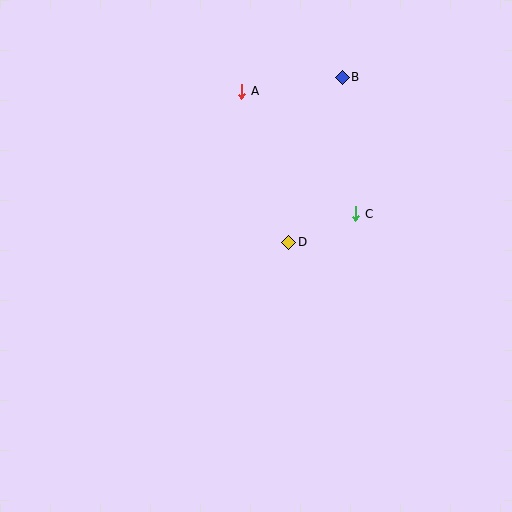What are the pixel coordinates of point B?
Point B is at (342, 77).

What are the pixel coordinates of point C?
Point C is at (356, 214).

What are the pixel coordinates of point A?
Point A is at (242, 91).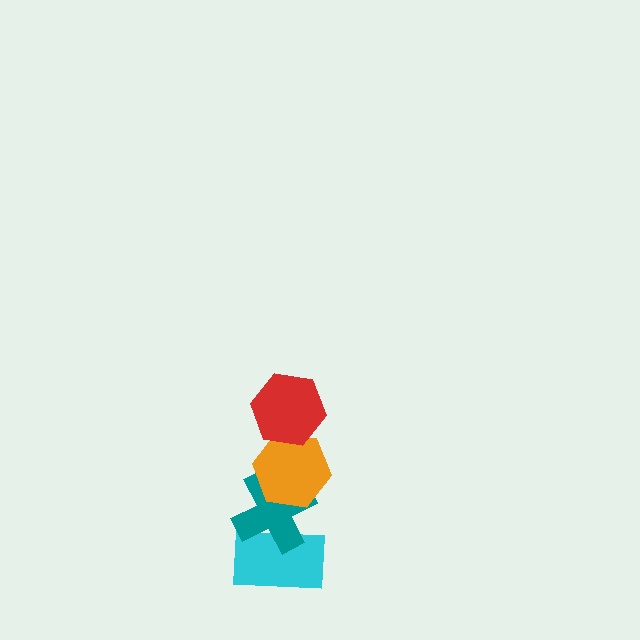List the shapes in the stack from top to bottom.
From top to bottom: the red hexagon, the orange hexagon, the teal cross, the cyan rectangle.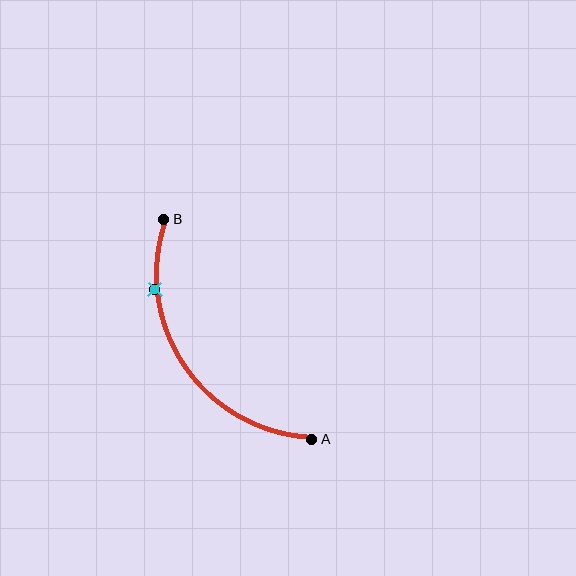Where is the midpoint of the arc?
The arc midpoint is the point on the curve farthest from the straight line joining A and B. It sits below and to the left of that line.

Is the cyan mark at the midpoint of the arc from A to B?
No. The cyan mark lies on the arc but is closer to endpoint B. The arc midpoint would be at the point on the curve equidistant along the arc from both A and B.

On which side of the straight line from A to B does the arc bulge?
The arc bulges below and to the left of the straight line connecting A and B.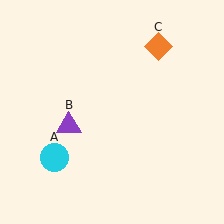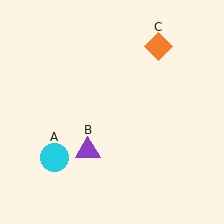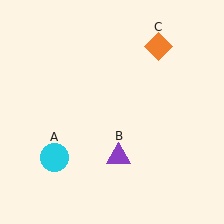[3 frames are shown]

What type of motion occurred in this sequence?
The purple triangle (object B) rotated counterclockwise around the center of the scene.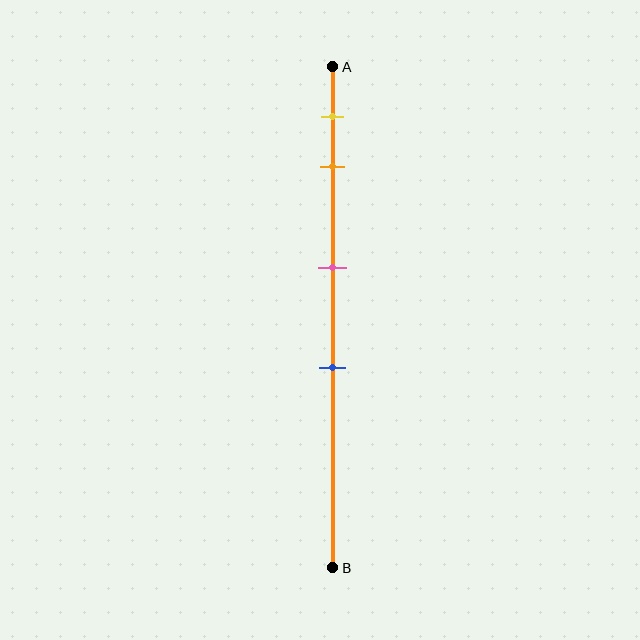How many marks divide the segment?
There are 4 marks dividing the segment.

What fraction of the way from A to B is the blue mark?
The blue mark is approximately 60% (0.6) of the way from A to B.